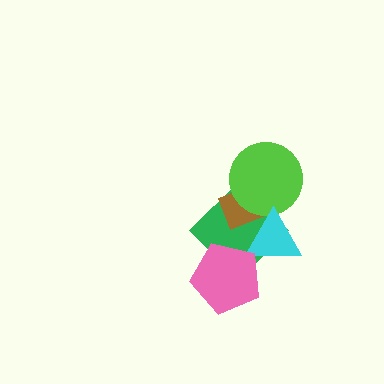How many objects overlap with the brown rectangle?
3 objects overlap with the brown rectangle.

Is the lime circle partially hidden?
Yes, it is partially covered by another shape.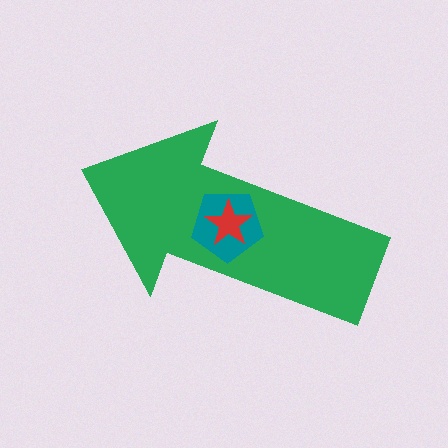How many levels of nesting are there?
3.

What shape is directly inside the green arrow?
The teal pentagon.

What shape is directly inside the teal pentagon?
The red star.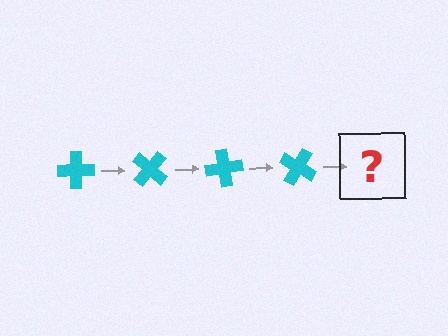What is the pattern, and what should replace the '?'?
The pattern is that the cross rotates 40 degrees each step. The '?' should be a cyan cross rotated 160 degrees.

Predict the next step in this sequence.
The next step is a cyan cross rotated 160 degrees.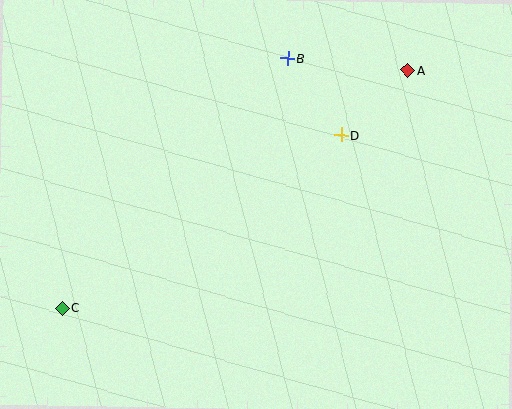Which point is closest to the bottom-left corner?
Point C is closest to the bottom-left corner.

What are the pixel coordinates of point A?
Point A is at (408, 71).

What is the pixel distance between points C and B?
The distance between C and B is 336 pixels.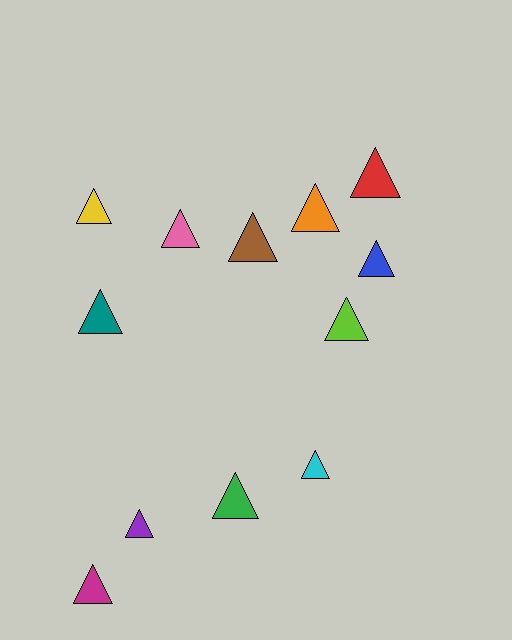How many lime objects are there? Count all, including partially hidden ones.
There is 1 lime object.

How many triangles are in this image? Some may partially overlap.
There are 12 triangles.